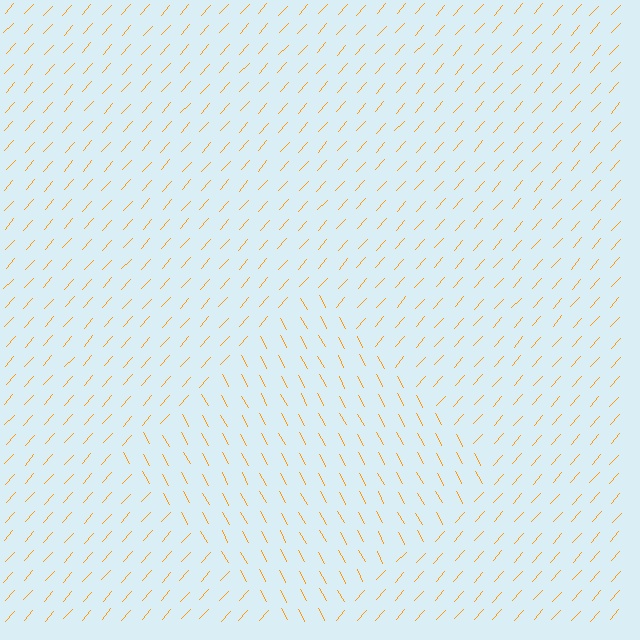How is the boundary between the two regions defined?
The boundary is defined purely by a change in line orientation (approximately 70 degrees difference). All lines are the same color and thickness.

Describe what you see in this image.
The image is filled with small orange line segments. A diamond region in the image has lines oriented differently from the surrounding lines, creating a visible texture boundary.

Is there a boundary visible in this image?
Yes, there is a texture boundary formed by a change in line orientation.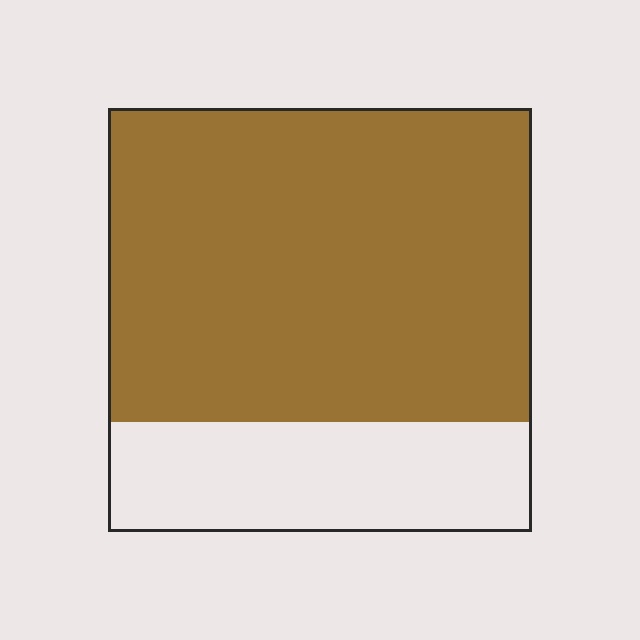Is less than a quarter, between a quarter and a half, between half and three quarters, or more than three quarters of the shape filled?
Between half and three quarters.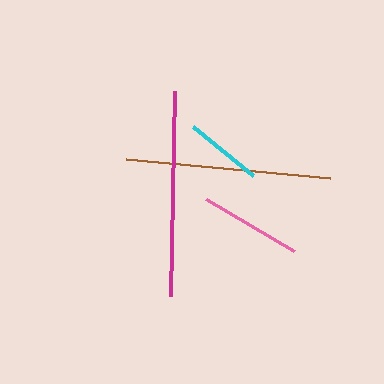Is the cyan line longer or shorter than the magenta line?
The magenta line is longer than the cyan line.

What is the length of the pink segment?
The pink segment is approximately 102 pixels long.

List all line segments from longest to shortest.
From longest to shortest: magenta, brown, pink, cyan.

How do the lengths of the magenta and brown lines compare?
The magenta and brown lines are approximately the same length.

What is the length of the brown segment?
The brown segment is approximately 204 pixels long.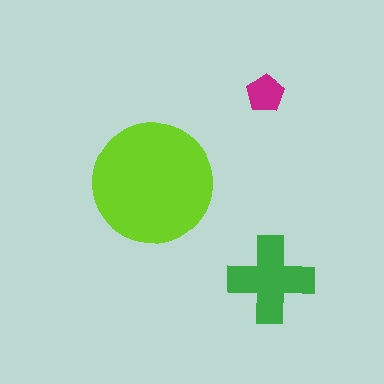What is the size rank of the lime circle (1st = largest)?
1st.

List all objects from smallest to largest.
The magenta pentagon, the green cross, the lime circle.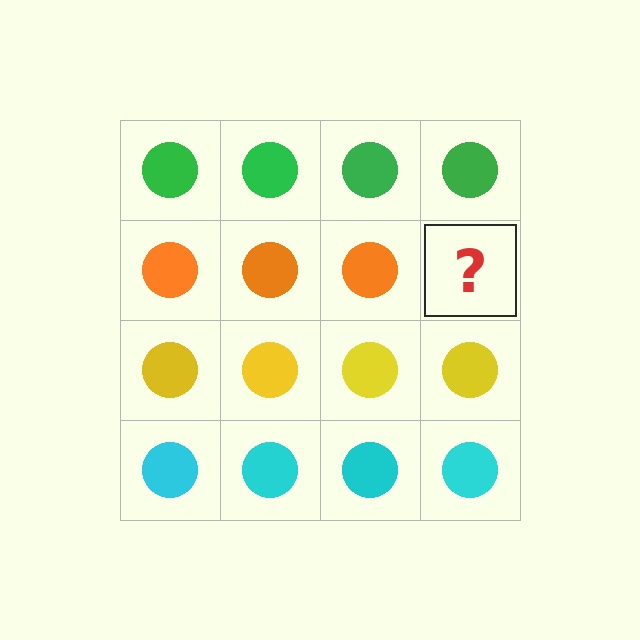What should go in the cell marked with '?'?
The missing cell should contain an orange circle.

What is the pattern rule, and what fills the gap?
The rule is that each row has a consistent color. The gap should be filled with an orange circle.